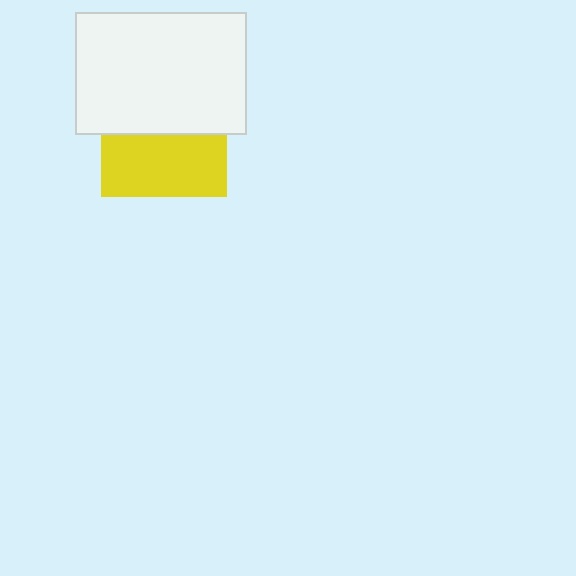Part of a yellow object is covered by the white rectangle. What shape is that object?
It is a square.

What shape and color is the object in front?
The object in front is a white rectangle.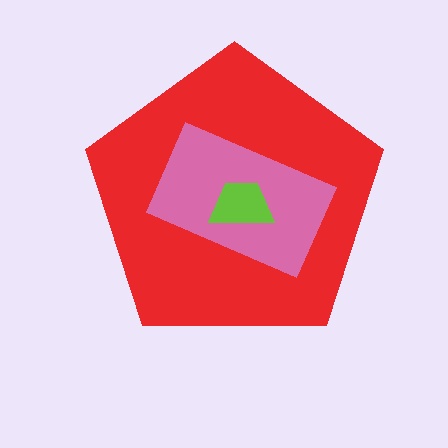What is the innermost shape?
The lime trapezoid.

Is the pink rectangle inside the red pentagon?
Yes.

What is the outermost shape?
The red pentagon.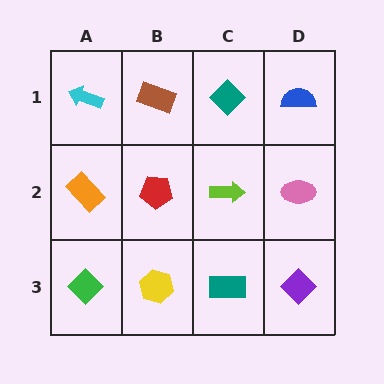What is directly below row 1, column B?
A red pentagon.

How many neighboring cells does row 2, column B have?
4.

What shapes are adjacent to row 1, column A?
An orange rectangle (row 2, column A), a brown rectangle (row 1, column B).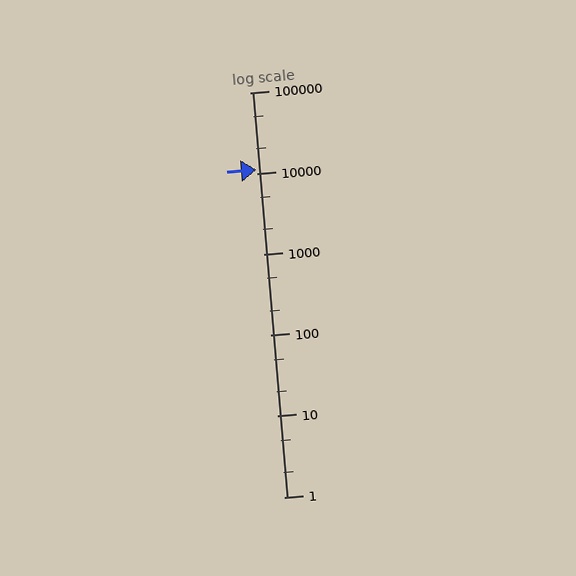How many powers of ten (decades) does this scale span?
The scale spans 5 decades, from 1 to 100000.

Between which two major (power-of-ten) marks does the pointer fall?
The pointer is between 10000 and 100000.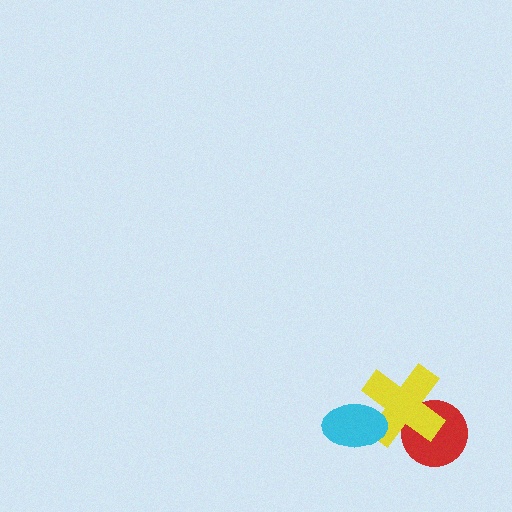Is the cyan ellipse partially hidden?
No, no other shape covers it.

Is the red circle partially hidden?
Yes, it is partially covered by another shape.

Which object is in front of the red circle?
The yellow cross is in front of the red circle.